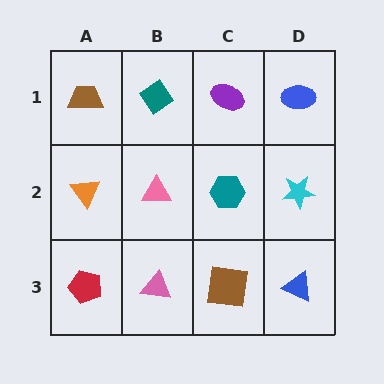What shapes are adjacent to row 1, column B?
A pink triangle (row 2, column B), a brown trapezoid (row 1, column A), a purple ellipse (row 1, column C).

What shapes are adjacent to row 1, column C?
A teal hexagon (row 2, column C), a teal diamond (row 1, column B), a blue ellipse (row 1, column D).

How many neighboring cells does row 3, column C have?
3.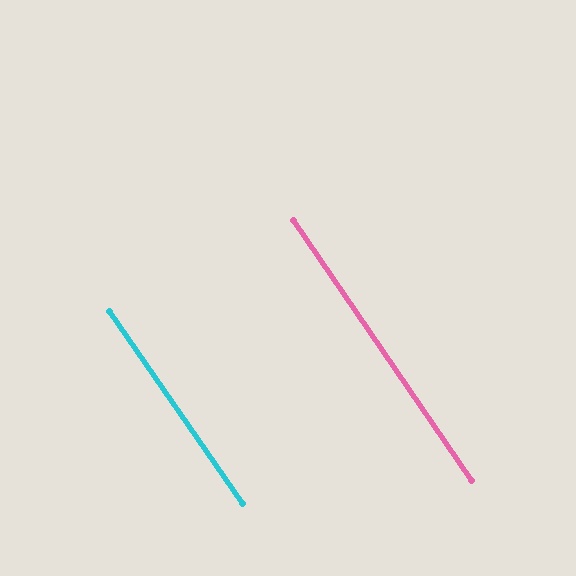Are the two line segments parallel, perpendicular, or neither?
Parallel — their directions differ by only 0.3°.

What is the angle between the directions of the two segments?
Approximately 0 degrees.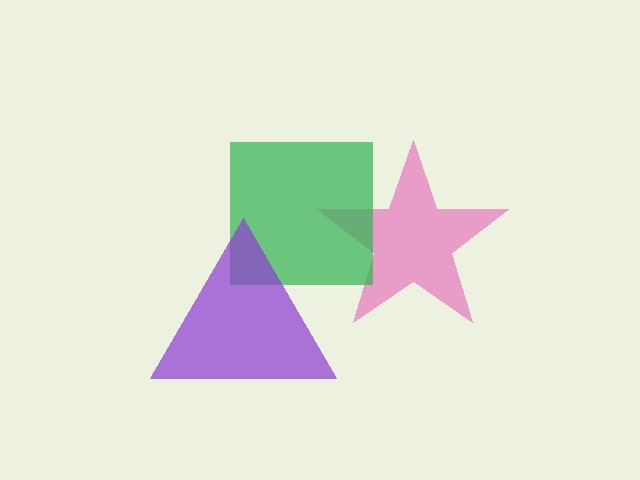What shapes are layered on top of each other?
The layered shapes are: a pink star, a green square, a purple triangle.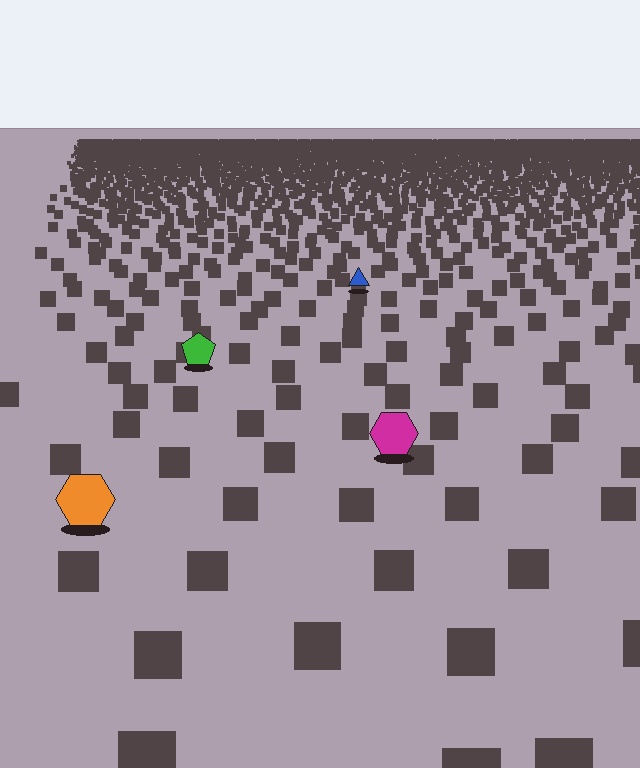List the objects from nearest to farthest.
From nearest to farthest: the orange hexagon, the magenta hexagon, the green pentagon, the blue triangle.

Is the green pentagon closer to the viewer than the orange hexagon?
No. The orange hexagon is closer — you can tell from the texture gradient: the ground texture is coarser near it.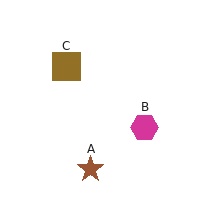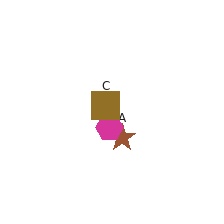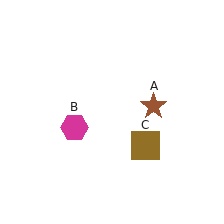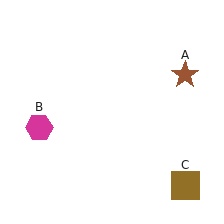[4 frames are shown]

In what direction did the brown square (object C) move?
The brown square (object C) moved down and to the right.